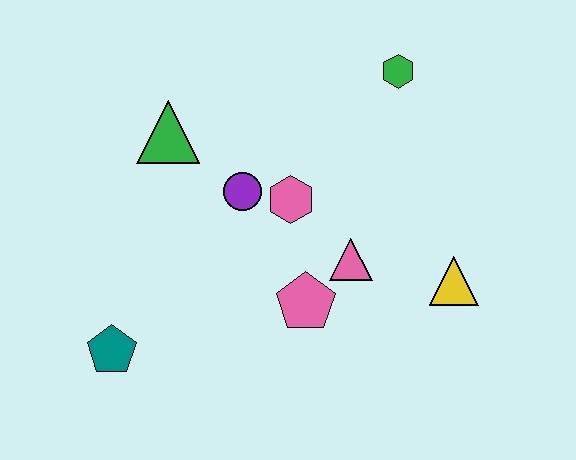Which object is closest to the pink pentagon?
The pink triangle is closest to the pink pentagon.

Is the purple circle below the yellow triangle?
No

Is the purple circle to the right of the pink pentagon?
No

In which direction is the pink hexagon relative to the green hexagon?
The pink hexagon is below the green hexagon.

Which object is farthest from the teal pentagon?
The green hexagon is farthest from the teal pentagon.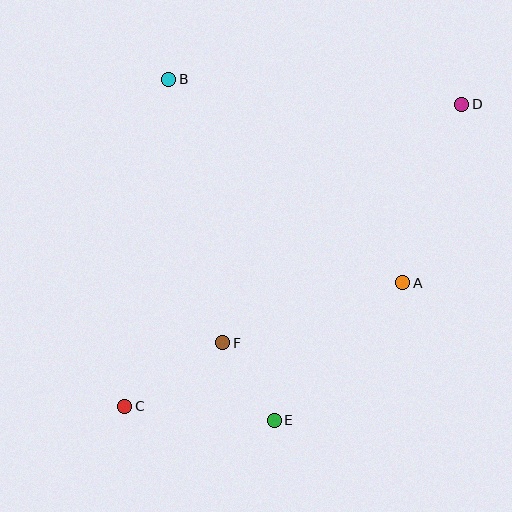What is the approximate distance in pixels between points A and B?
The distance between A and B is approximately 311 pixels.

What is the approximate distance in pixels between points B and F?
The distance between B and F is approximately 269 pixels.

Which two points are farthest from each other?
Points C and D are farthest from each other.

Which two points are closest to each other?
Points E and F are closest to each other.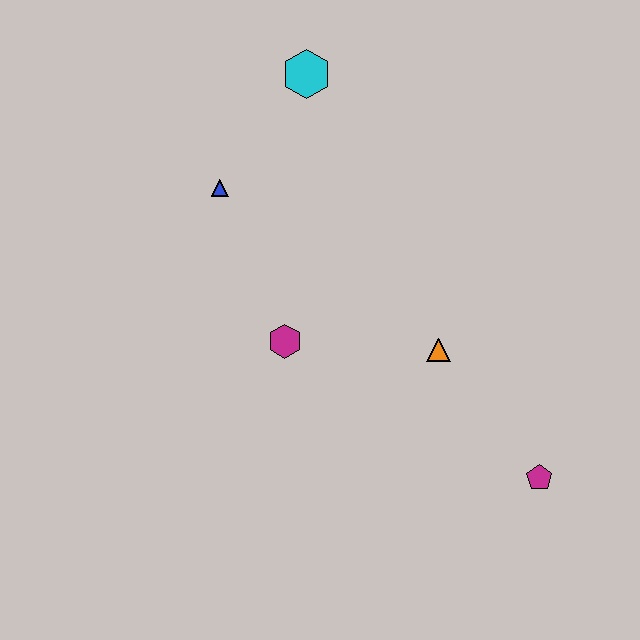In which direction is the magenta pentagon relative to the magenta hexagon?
The magenta pentagon is to the right of the magenta hexagon.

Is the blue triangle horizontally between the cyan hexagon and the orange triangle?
No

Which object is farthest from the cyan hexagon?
The magenta pentagon is farthest from the cyan hexagon.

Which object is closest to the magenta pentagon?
The orange triangle is closest to the magenta pentagon.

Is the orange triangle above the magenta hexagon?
No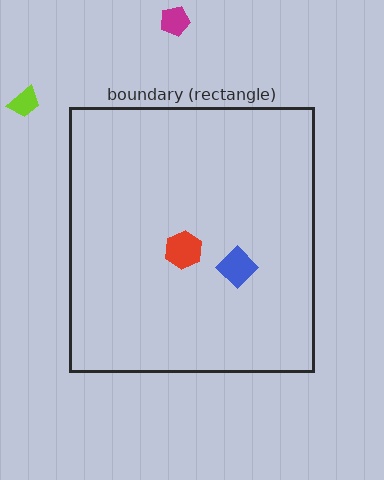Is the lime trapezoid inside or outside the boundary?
Outside.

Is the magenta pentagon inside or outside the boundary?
Outside.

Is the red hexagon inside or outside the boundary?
Inside.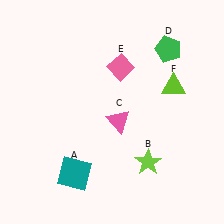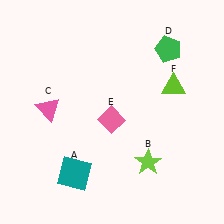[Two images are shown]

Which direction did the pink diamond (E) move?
The pink diamond (E) moved down.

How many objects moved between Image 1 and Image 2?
2 objects moved between the two images.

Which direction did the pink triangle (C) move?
The pink triangle (C) moved left.